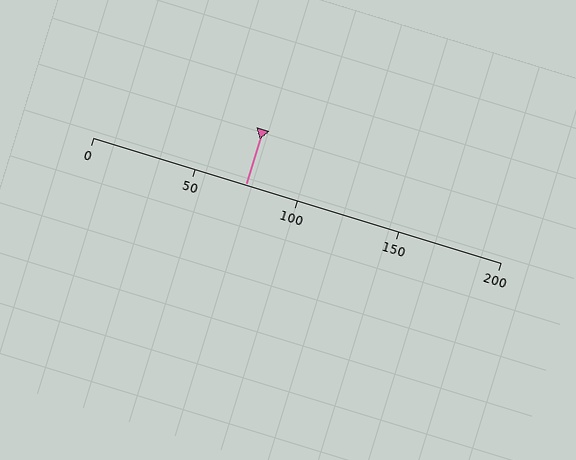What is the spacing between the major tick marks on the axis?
The major ticks are spaced 50 apart.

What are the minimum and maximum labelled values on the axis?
The axis runs from 0 to 200.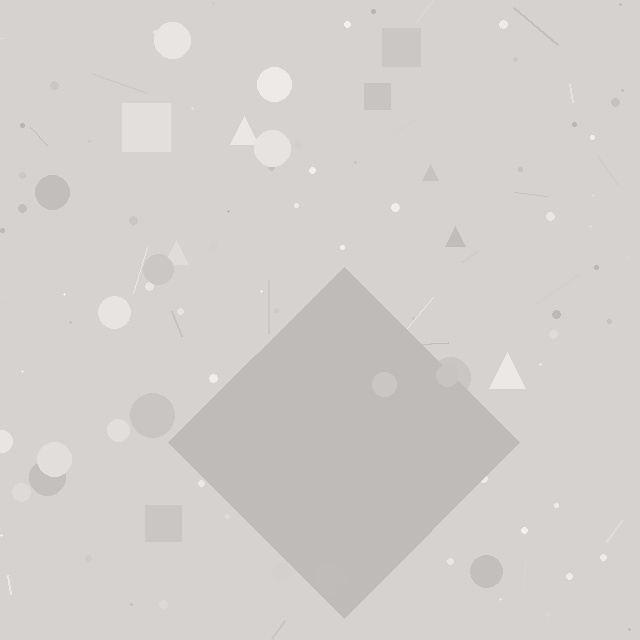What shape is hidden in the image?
A diamond is hidden in the image.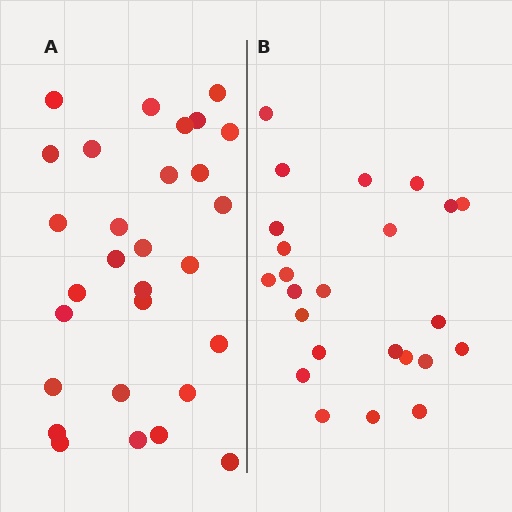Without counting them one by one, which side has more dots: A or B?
Region A (the left region) has more dots.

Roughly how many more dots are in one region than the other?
Region A has about 5 more dots than region B.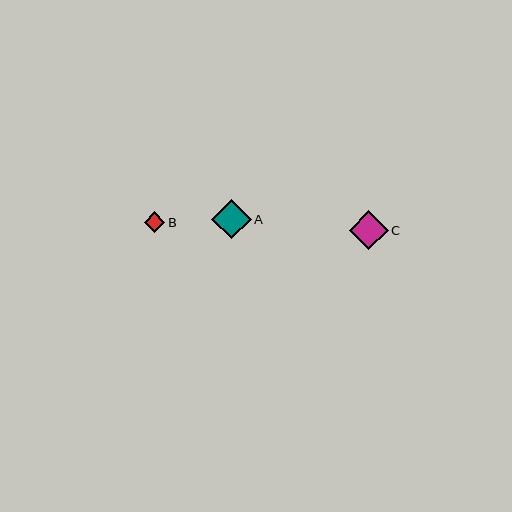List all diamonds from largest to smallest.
From largest to smallest: A, C, B.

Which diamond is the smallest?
Diamond B is the smallest with a size of approximately 21 pixels.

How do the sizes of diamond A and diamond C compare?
Diamond A and diamond C are approximately the same size.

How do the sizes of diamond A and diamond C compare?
Diamond A and diamond C are approximately the same size.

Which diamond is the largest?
Diamond A is the largest with a size of approximately 39 pixels.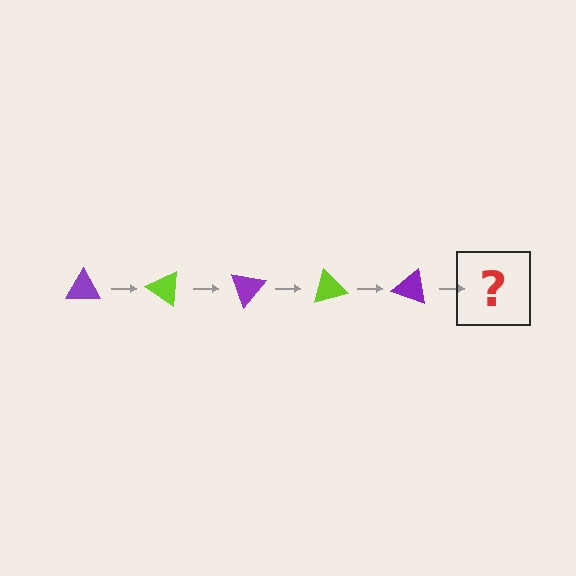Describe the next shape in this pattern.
It should be a lime triangle, rotated 175 degrees from the start.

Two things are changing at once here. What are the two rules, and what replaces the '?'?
The two rules are that it rotates 35 degrees each step and the color cycles through purple and lime. The '?' should be a lime triangle, rotated 175 degrees from the start.